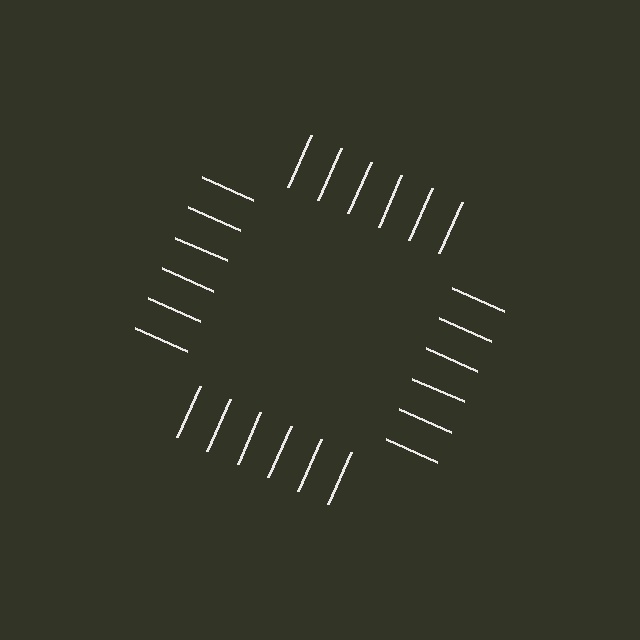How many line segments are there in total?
24 — 6 along each of the 4 edges.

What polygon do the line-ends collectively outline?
An illusory square — the line segments terminate on its edges but no continuous stroke is drawn.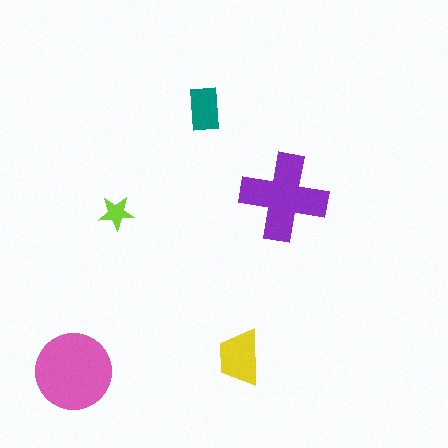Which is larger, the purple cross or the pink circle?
The pink circle.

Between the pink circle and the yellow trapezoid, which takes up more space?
The pink circle.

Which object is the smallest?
The lime star.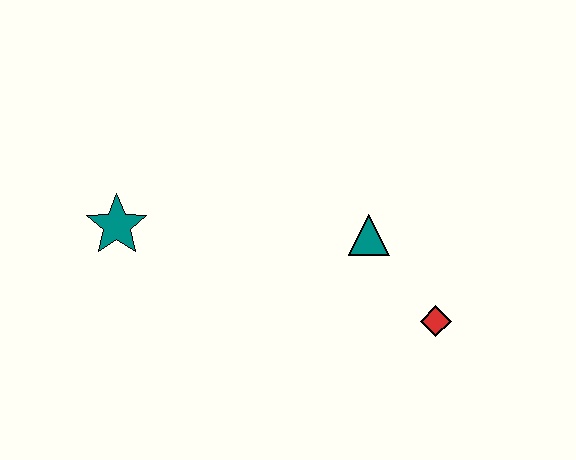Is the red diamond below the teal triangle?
Yes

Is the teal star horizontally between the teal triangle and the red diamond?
No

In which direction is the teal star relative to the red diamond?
The teal star is to the left of the red diamond.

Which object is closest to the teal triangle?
The red diamond is closest to the teal triangle.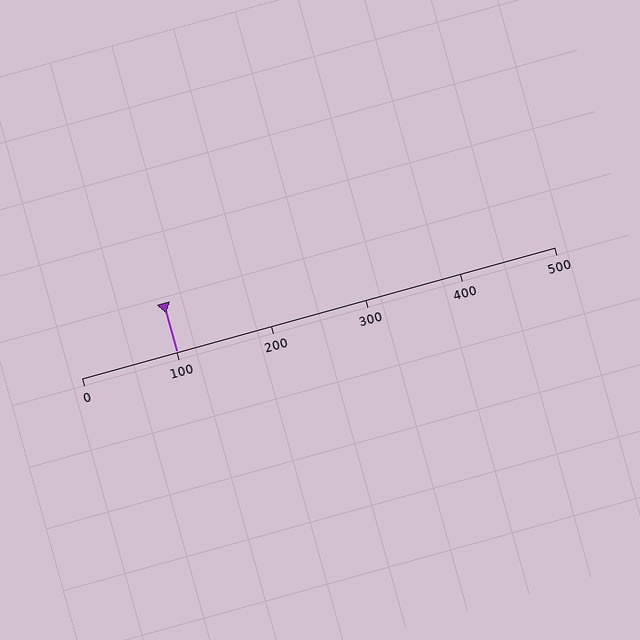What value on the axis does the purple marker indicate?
The marker indicates approximately 100.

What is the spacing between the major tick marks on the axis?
The major ticks are spaced 100 apart.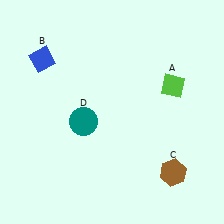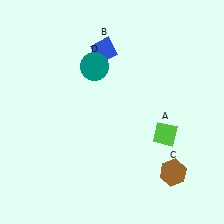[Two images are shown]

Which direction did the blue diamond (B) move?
The blue diamond (B) moved right.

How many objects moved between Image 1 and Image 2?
3 objects moved between the two images.